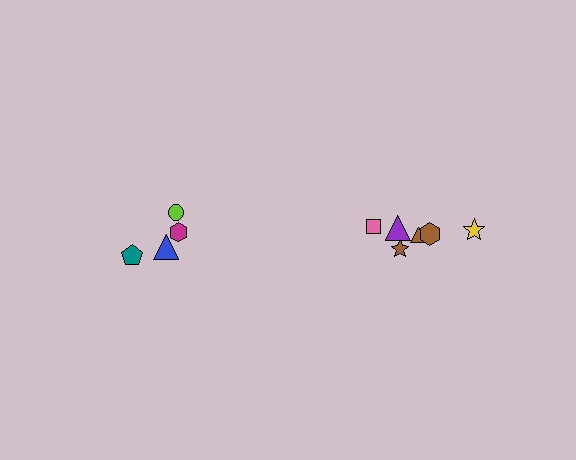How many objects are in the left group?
There are 4 objects.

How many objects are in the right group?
There are 6 objects.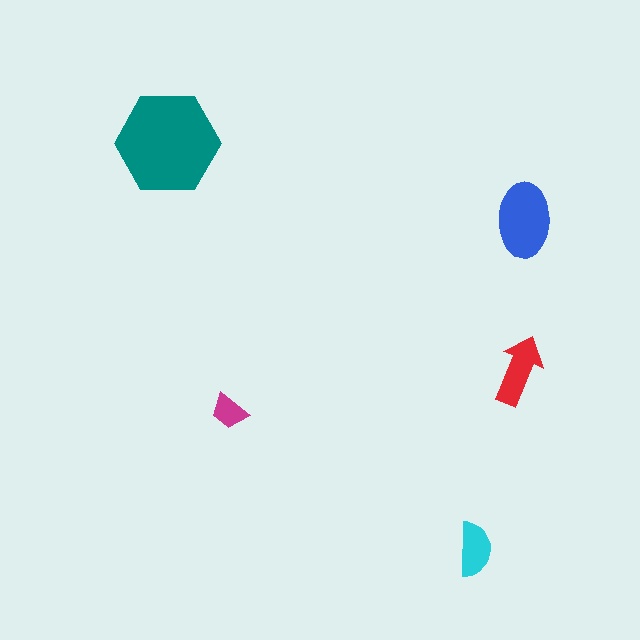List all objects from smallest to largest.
The magenta trapezoid, the cyan semicircle, the red arrow, the blue ellipse, the teal hexagon.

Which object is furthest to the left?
The teal hexagon is leftmost.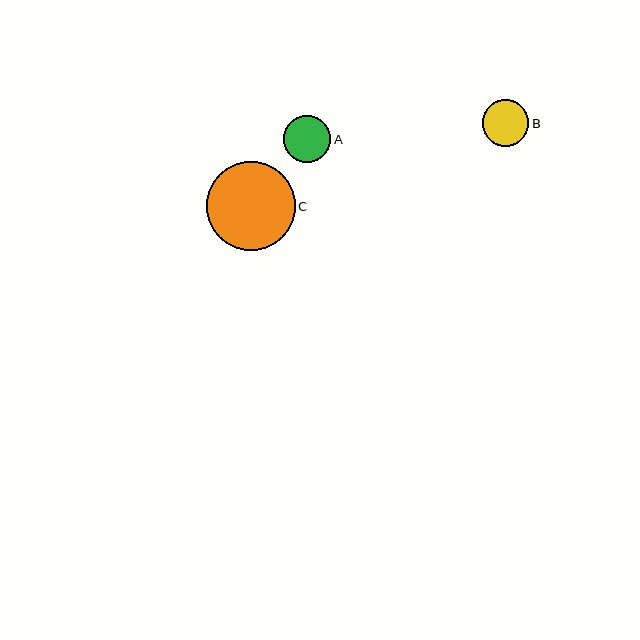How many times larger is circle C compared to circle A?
Circle C is approximately 1.9 times the size of circle A.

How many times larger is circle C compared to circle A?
Circle C is approximately 1.9 times the size of circle A.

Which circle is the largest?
Circle C is the largest with a size of approximately 89 pixels.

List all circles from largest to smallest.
From largest to smallest: C, A, B.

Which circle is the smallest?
Circle B is the smallest with a size of approximately 47 pixels.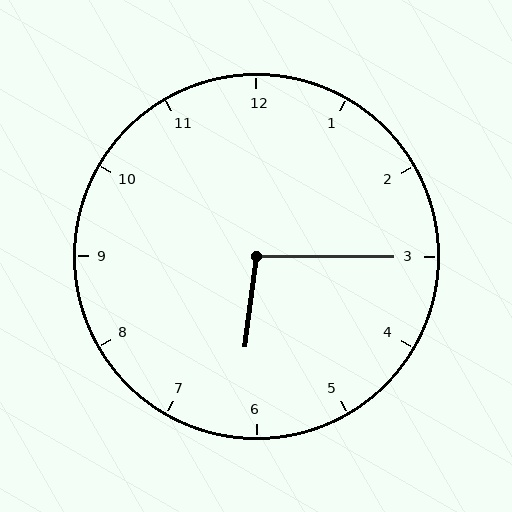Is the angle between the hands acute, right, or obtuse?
It is obtuse.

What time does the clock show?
6:15.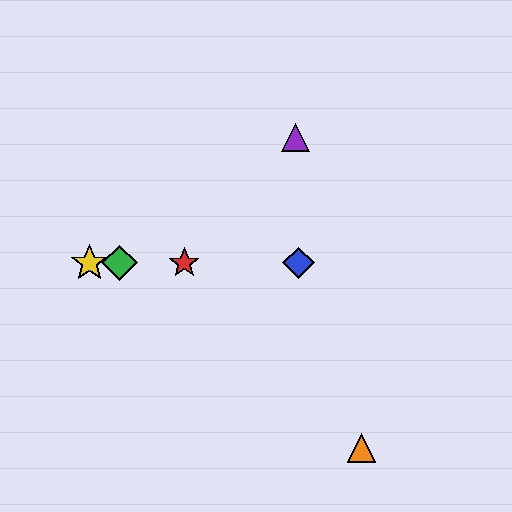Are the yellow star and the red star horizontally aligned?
Yes, both are at y≈263.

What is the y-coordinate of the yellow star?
The yellow star is at y≈263.